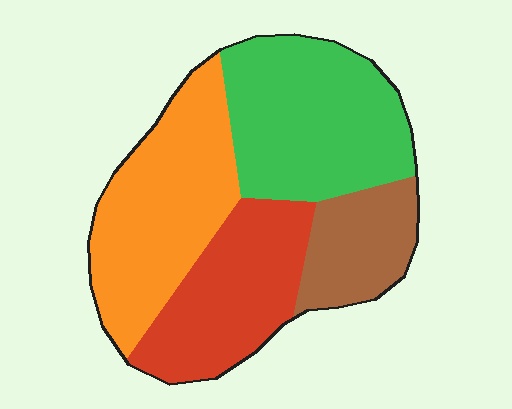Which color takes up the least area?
Brown, at roughly 15%.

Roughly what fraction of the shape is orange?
Orange takes up between a quarter and a half of the shape.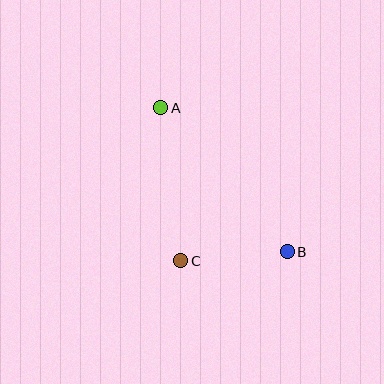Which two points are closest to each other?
Points B and C are closest to each other.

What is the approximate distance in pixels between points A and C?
The distance between A and C is approximately 155 pixels.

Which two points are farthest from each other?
Points A and B are farthest from each other.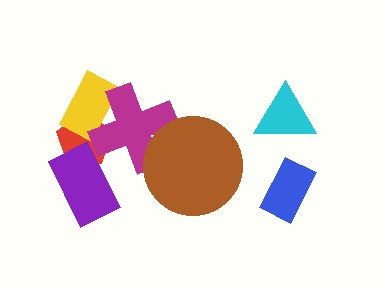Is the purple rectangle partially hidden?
No, no other shape covers it.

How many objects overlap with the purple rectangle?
1 object overlaps with the purple rectangle.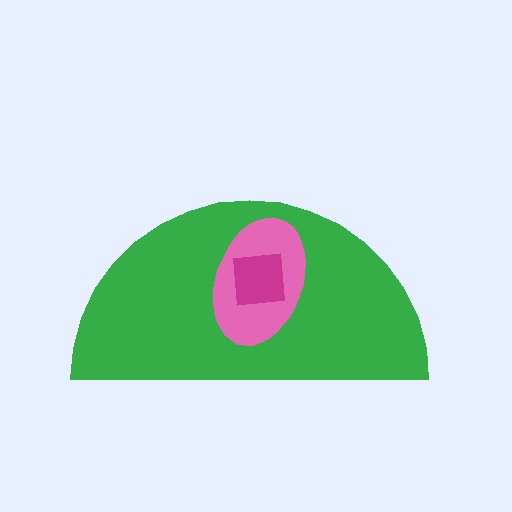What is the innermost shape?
The magenta square.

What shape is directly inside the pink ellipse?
The magenta square.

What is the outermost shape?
The green semicircle.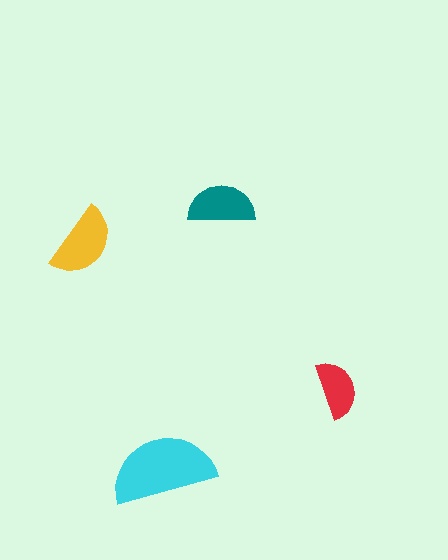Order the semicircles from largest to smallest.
the cyan one, the yellow one, the teal one, the red one.